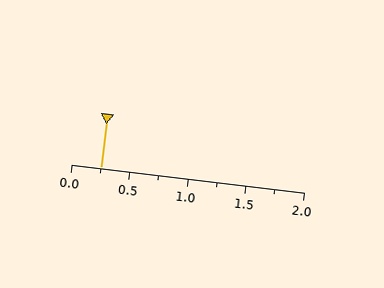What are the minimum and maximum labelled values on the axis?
The axis runs from 0.0 to 2.0.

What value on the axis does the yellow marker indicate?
The marker indicates approximately 0.25.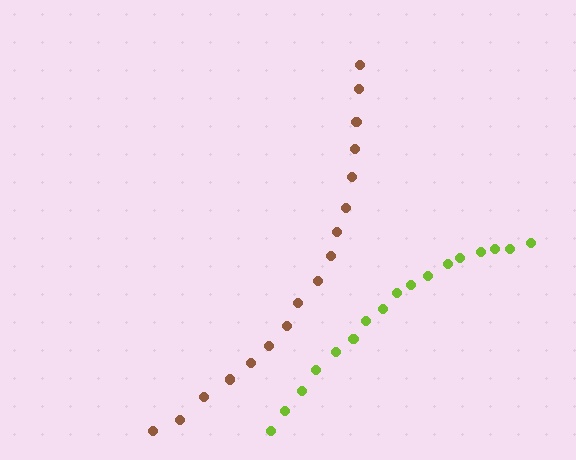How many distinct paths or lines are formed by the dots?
There are 2 distinct paths.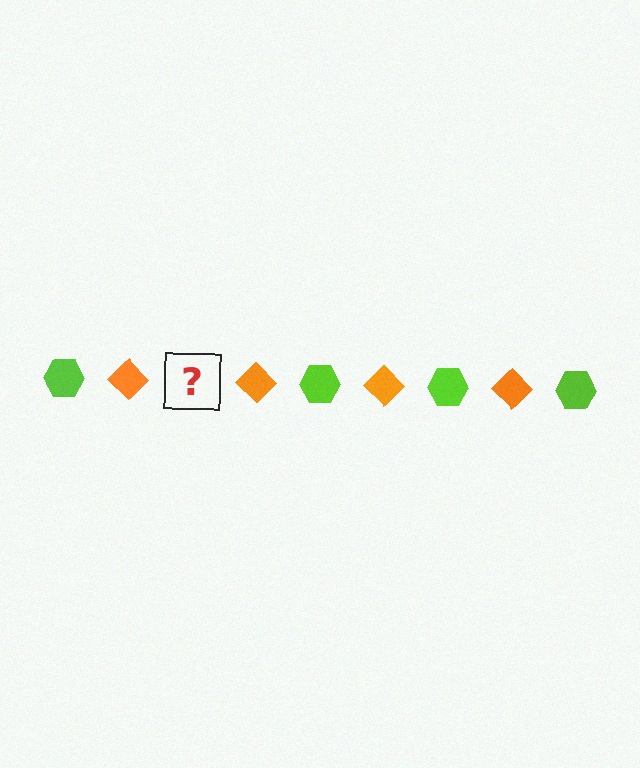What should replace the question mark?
The question mark should be replaced with a lime hexagon.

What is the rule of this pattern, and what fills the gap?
The rule is that the pattern alternates between lime hexagon and orange diamond. The gap should be filled with a lime hexagon.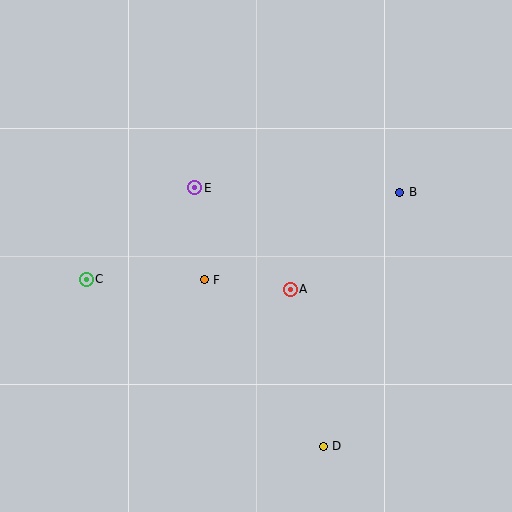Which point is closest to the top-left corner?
Point E is closest to the top-left corner.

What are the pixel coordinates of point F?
Point F is at (204, 280).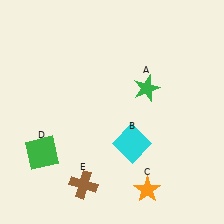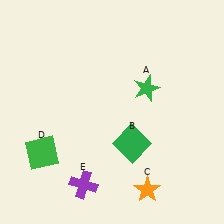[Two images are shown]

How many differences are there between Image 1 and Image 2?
There are 2 differences between the two images.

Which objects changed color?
B changed from cyan to green. E changed from brown to purple.